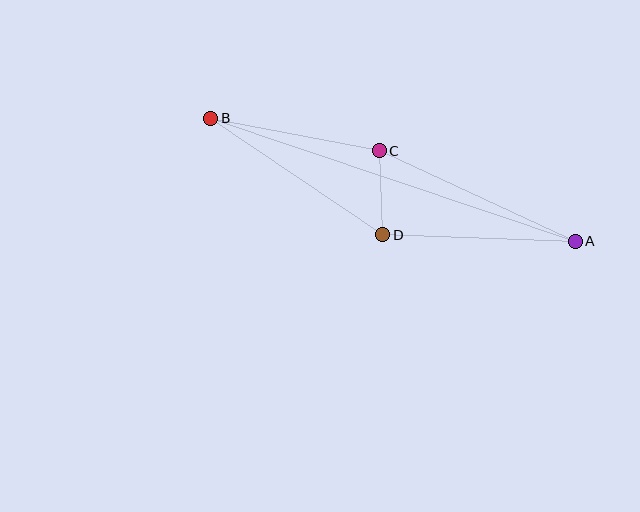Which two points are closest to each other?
Points C and D are closest to each other.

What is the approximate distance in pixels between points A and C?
The distance between A and C is approximately 216 pixels.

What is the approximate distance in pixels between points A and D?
The distance between A and D is approximately 193 pixels.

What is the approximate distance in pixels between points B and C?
The distance between B and C is approximately 172 pixels.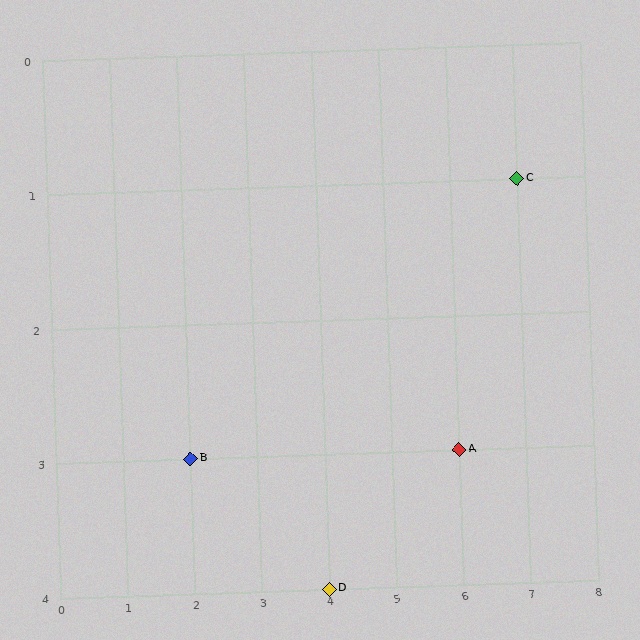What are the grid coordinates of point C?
Point C is at grid coordinates (7, 1).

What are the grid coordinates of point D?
Point D is at grid coordinates (4, 4).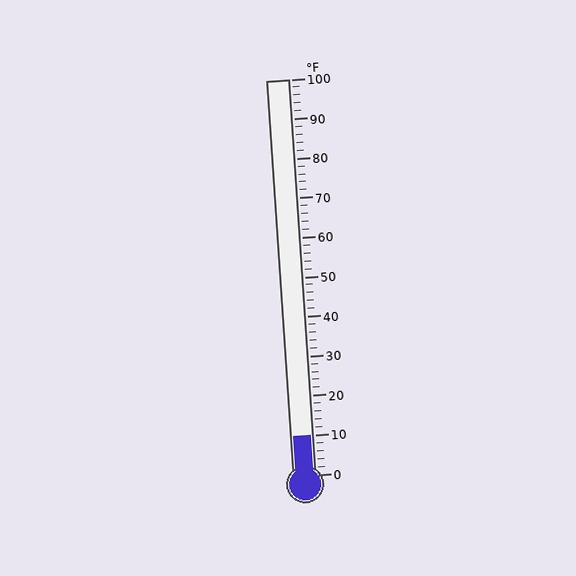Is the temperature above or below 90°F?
The temperature is below 90°F.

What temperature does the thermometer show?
The thermometer shows approximately 10°F.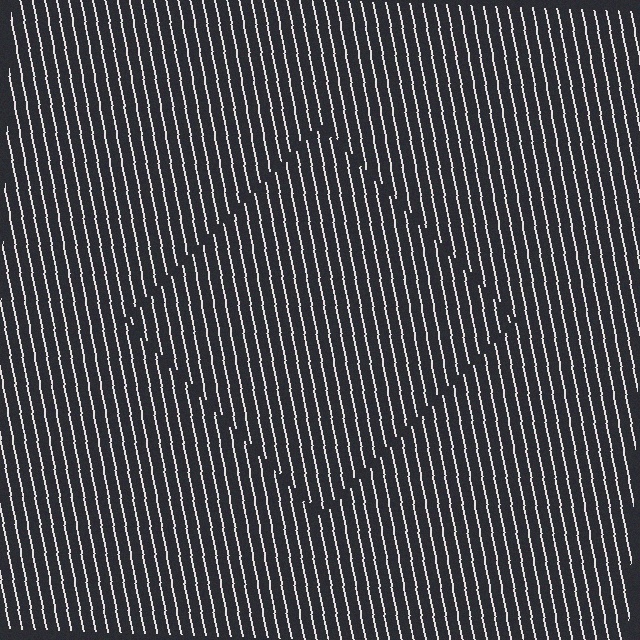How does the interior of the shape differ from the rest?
The interior of the shape contains the same grating, shifted by half a period — the contour is defined by the phase discontinuity where line-ends from the inner and outer gratings abut.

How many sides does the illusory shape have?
4 sides — the line-ends trace a square.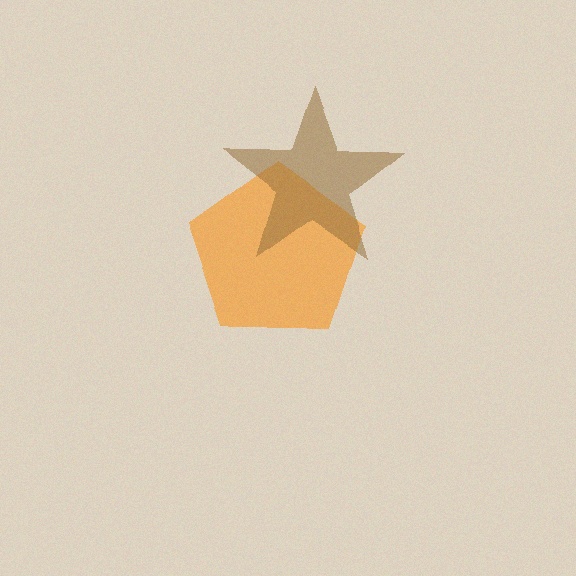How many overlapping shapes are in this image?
There are 2 overlapping shapes in the image.